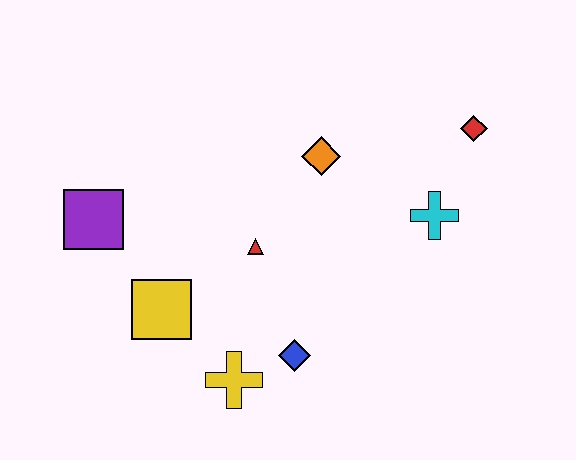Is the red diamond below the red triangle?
No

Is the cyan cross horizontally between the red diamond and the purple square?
Yes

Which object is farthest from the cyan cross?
The purple square is farthest from the cyan cross.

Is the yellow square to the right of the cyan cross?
No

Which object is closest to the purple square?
The yellow square is closest to the purple square.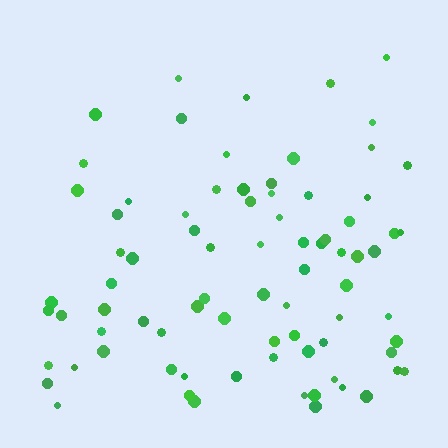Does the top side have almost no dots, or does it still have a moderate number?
Still a moderate number, just noticeably fewer than the bottom.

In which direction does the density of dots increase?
From top to bottom, with the bottom side densest.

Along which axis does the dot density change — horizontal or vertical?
Vertical.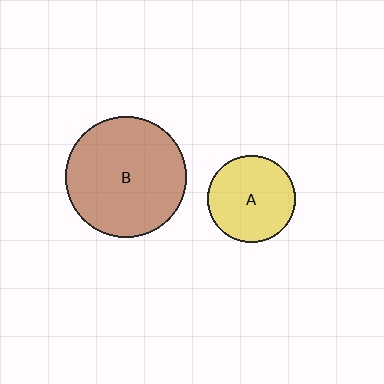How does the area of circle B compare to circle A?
Approximately 1.9 times.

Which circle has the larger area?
Circle B (brown).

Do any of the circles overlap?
No, none of the circles overlap.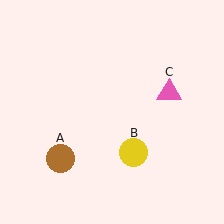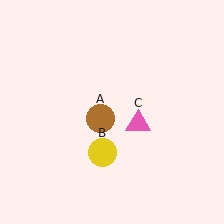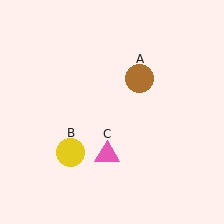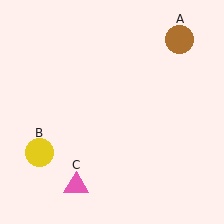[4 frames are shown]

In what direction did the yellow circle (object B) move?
The yellow circle (object B) moved left.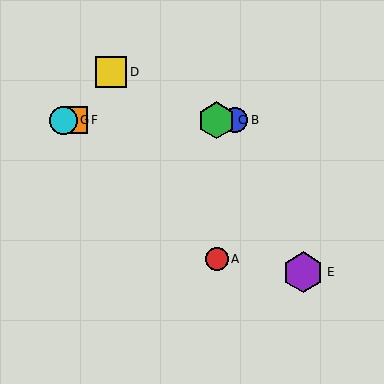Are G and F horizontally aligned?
Yes, both are at y≈120.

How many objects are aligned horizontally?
4 objects (B, C, F, G) are aligned horizontally.